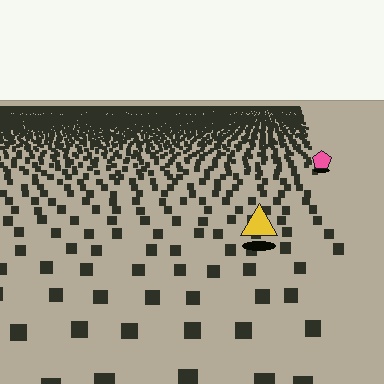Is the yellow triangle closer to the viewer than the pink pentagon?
Yes. The yellow triangle is closer — you can tell from the texture gradient: the ground texture is coarser near it.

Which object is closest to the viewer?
The yellow triangle is closest. The texture marks near it are larger and more spread out.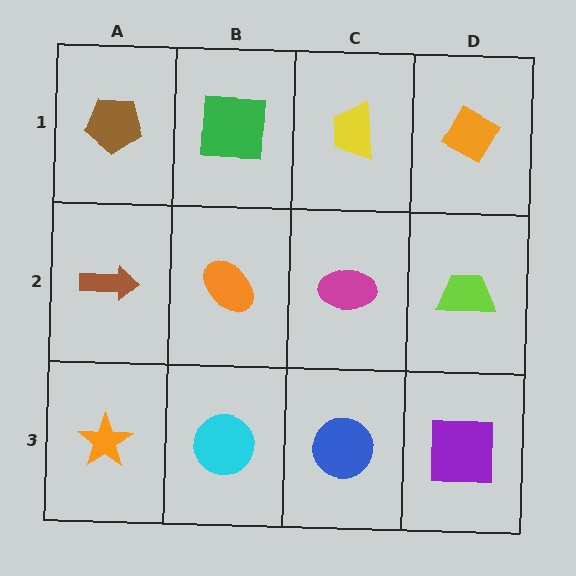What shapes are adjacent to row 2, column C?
A yellow trapezoid (row 1, column C), a blue circle (row 3, column C), an orange ellipse (row 2, column B), a lime trapezoid (row 2, column D).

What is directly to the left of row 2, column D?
A magenta ellipse.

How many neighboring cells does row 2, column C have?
4.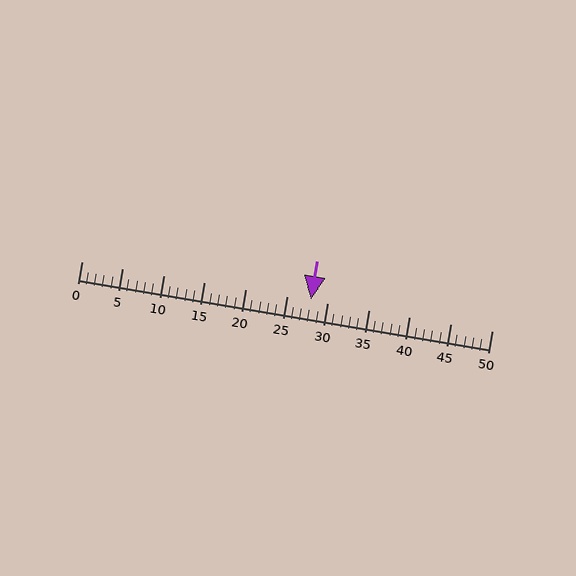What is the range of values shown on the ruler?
The ruler shows values from 0 to 50.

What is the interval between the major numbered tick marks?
The major tick marks are spaced 5 units apart.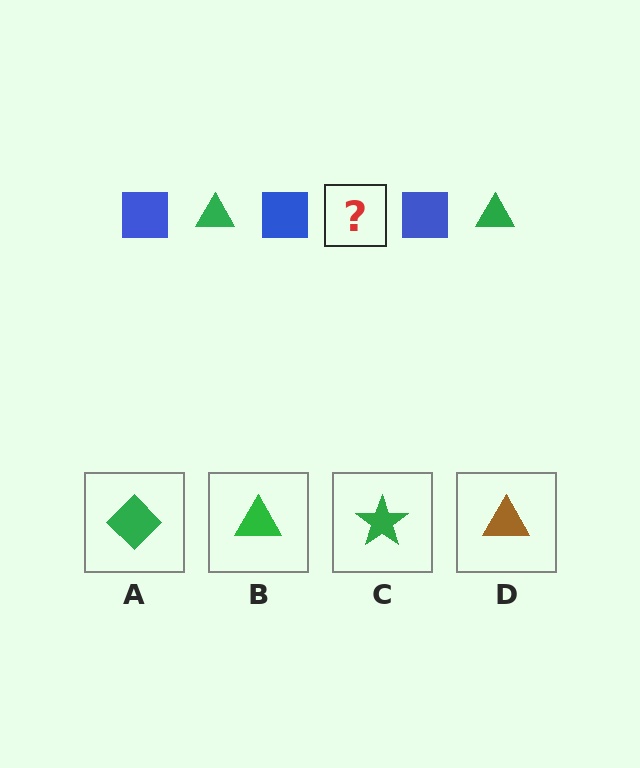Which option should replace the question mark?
Option B.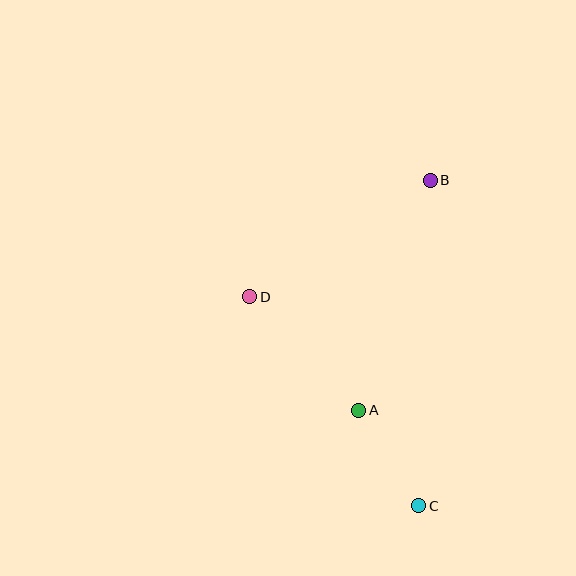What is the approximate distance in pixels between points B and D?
The distance between B and D is approximately 215 pixels.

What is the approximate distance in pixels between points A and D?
The distance between A and D is approximately 157 pixels.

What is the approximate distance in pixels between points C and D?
The distance between C and D is approximately 269 pixels.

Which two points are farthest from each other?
Points B and C are farthest from each other.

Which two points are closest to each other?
Points A and C are closest to each other.